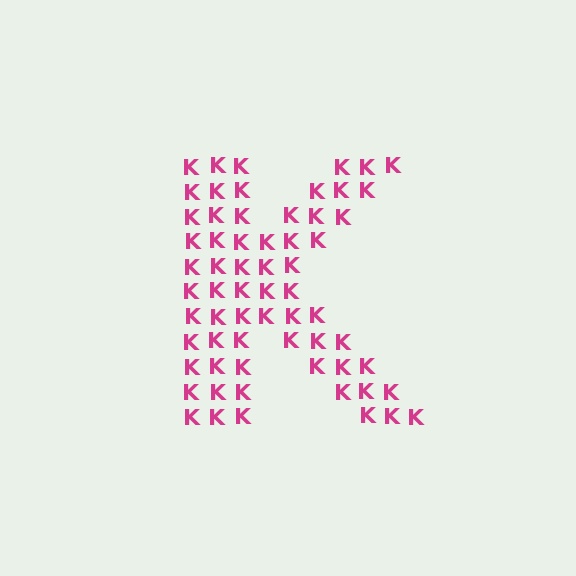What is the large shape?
The large shape is the letter K.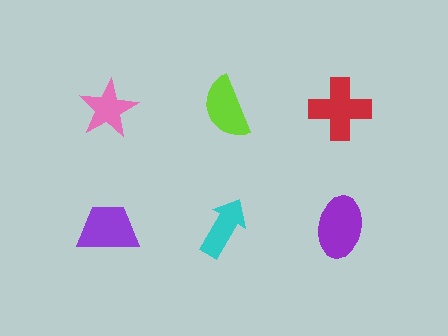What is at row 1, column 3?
A red cross.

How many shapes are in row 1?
3 shapes.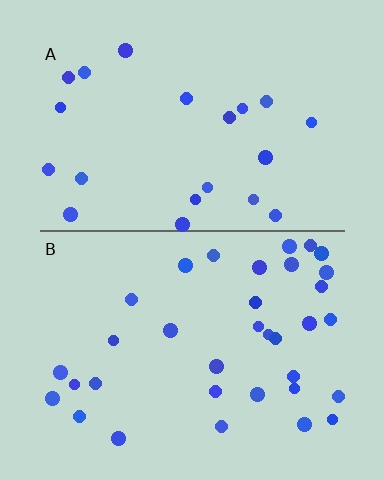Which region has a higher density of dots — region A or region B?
B (the bottom).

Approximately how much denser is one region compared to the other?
Approximately 1.7× — region B over region A.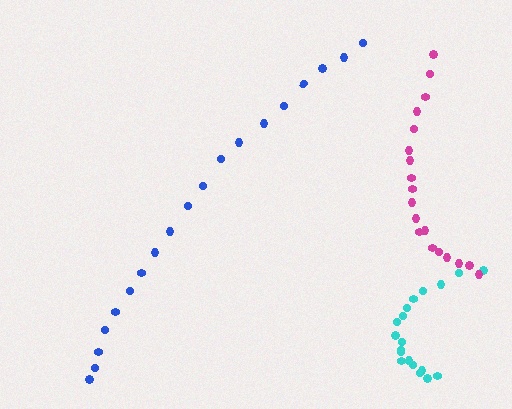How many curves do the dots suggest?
There are 3 distinct paths.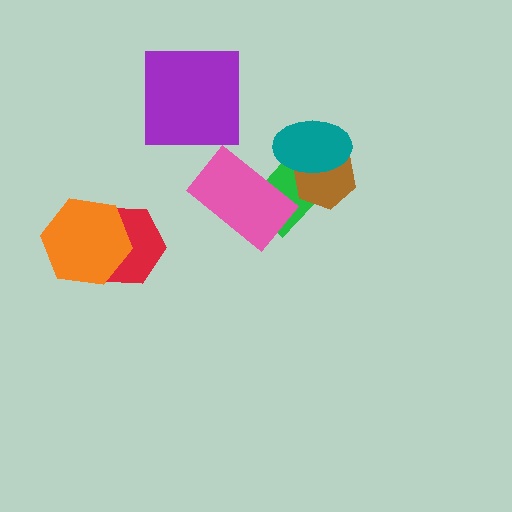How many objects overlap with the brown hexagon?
2 objects overlap with the brown hexagon.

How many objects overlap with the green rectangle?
3 objects overlap with the green rectangle.